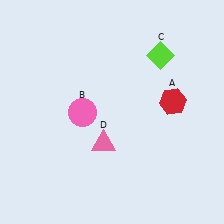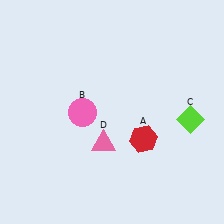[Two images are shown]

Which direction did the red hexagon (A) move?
The red hexagon (A) moved down.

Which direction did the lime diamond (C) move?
The lime diamond (C) moved down.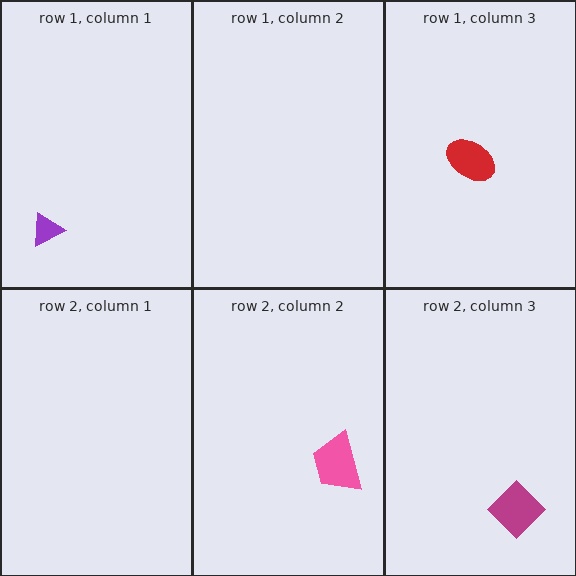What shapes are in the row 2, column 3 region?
The magenta diamond.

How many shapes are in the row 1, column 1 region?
1.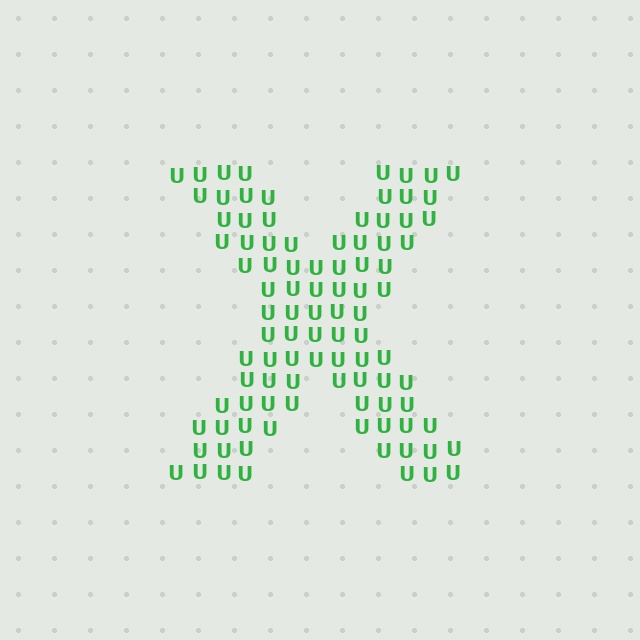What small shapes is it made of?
It is made of small letter U's.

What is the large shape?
The large shape is the letter X.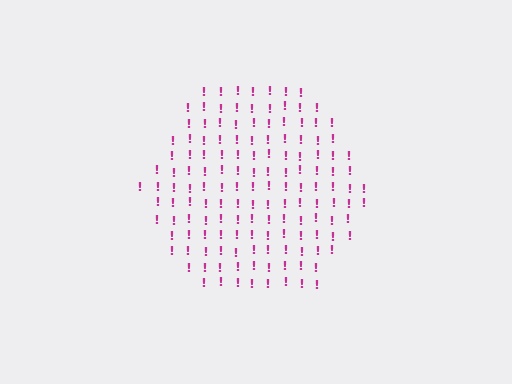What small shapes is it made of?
It is made of small exclamation marks.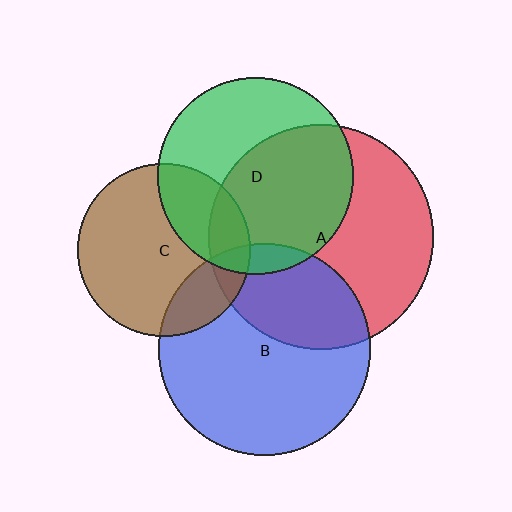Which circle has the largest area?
Circle A (red).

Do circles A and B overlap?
Yes.